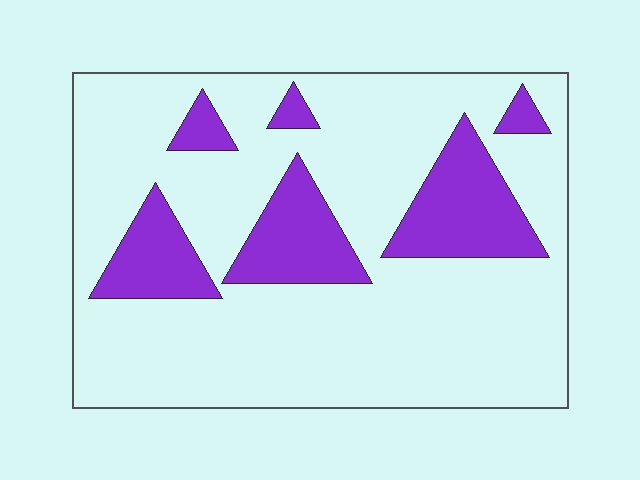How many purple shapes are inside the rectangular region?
6.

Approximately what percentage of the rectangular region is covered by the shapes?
Approximately 20%.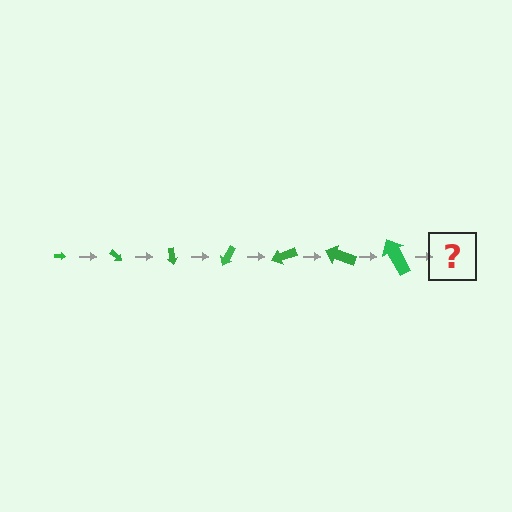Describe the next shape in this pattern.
It should be an arrow, larger than the previous one and rotated 280 degrees from the start.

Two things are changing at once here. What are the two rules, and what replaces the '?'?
The two rules are that the arrow grows larger each step and it rotates 40 degrees each step. The '?' should be an arrow, larger than the previous one and rotated 280 degrees from the start.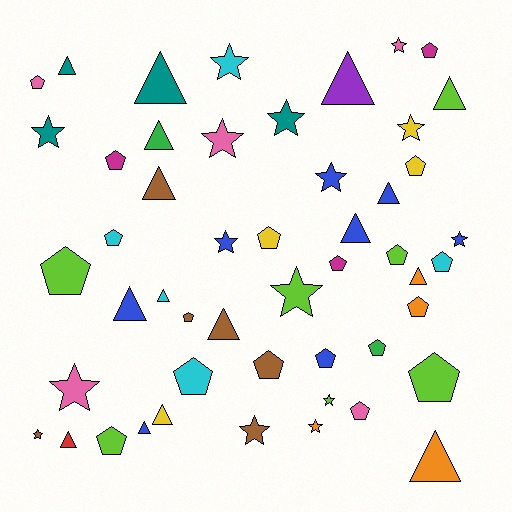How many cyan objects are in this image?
There are 5 cyan objects.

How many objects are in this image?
There are 50 objects.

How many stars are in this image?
There are 15 stars.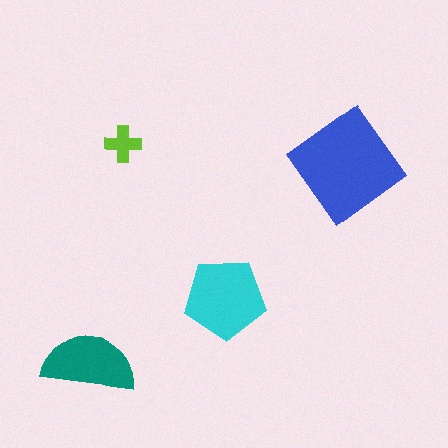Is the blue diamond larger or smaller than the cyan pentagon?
Larger.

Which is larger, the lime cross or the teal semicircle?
The teal semicircle.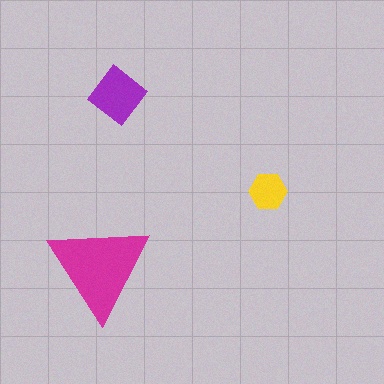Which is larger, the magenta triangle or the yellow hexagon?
The magenta triangle.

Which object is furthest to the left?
The magenta triangle is leftmost.